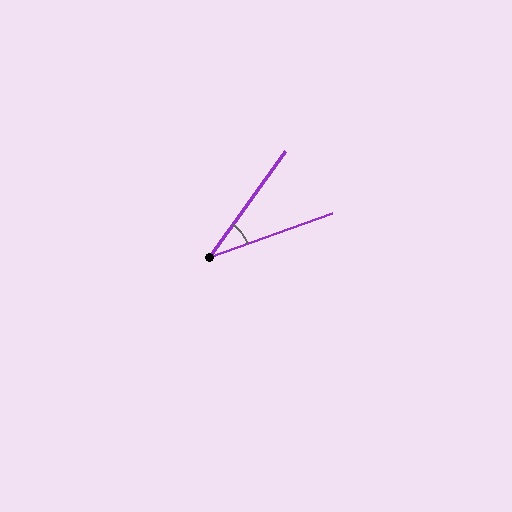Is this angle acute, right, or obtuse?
It is acute.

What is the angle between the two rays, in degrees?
Approximately 35 degrees.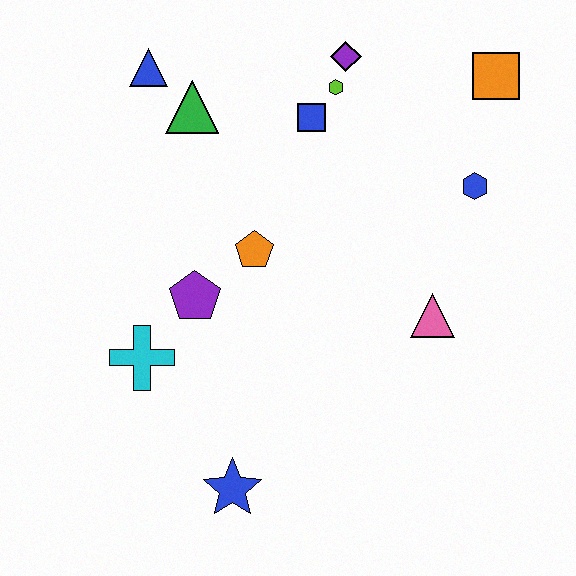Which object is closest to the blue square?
The lime hexagon is closest to the blue square.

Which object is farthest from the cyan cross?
The orange square is farthest from the cyan cross.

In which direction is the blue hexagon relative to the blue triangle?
The blue hexagon is to the right of the blue triangle.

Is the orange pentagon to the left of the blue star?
No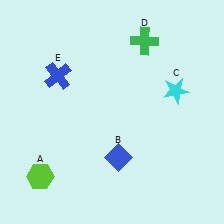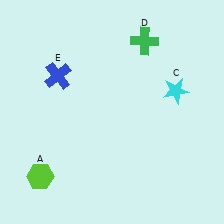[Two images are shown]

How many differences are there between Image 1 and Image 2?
There is 1 difference between the two images.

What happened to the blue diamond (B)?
The blue diamond (B) was removed in Image 2. It was in the bottom-right area of Image 1.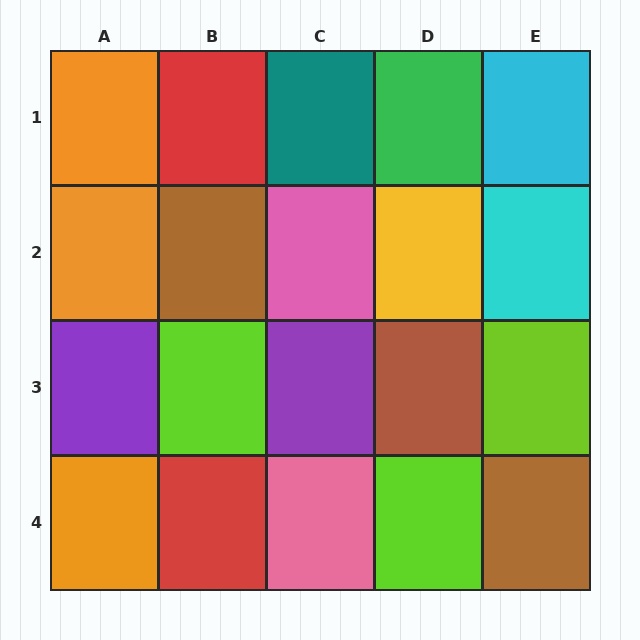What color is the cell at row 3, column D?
Brown.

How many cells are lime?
3 cells are lime.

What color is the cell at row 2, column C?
Pink.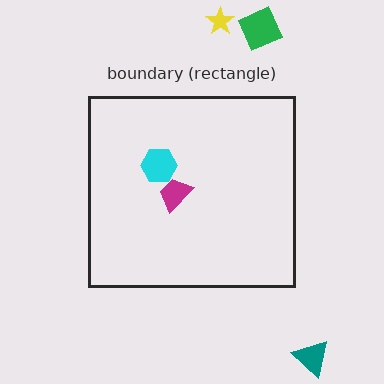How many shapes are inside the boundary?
2 inside, 3 outside.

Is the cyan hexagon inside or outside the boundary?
Inside.